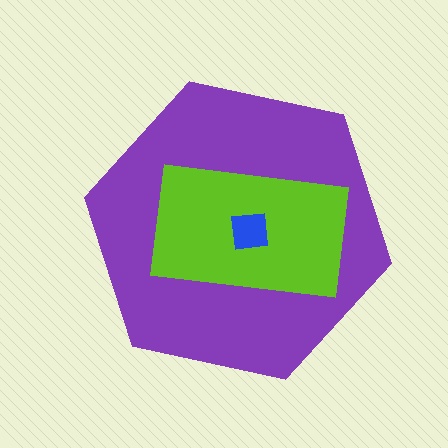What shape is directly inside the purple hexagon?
The lime rectangle.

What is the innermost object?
The blue square.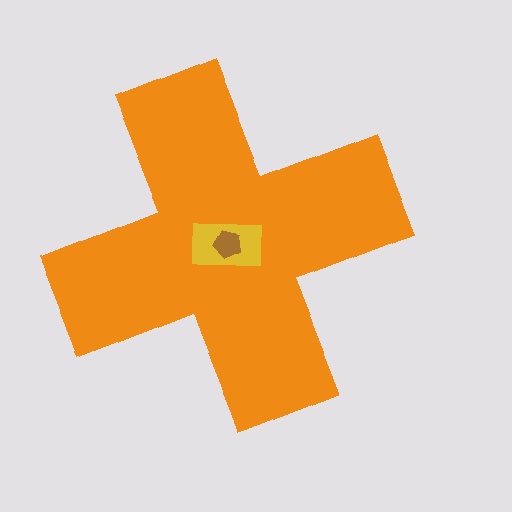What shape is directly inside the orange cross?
The yellow rectangle.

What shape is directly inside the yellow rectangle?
The brown pentagon.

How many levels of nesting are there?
3.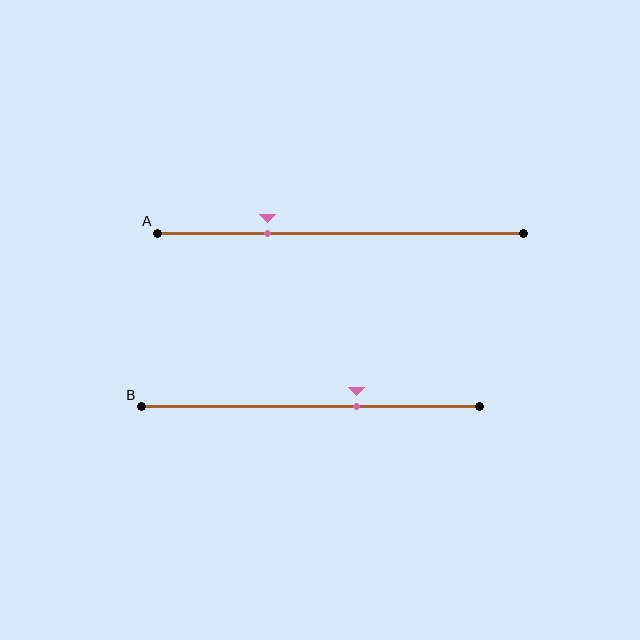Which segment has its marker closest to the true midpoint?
Segment B has its marker closest to the true midpoint.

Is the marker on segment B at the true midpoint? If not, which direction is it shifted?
No, the marker on segment B is shifted to the right by about 14% of the segment length.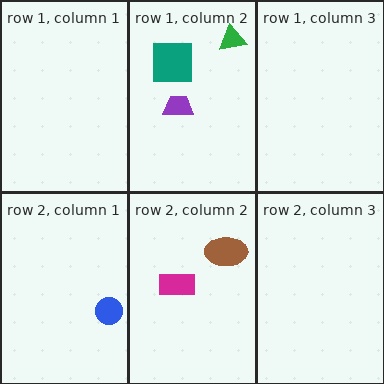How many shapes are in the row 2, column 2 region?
2.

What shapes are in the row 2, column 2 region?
The magenta rectangle, the brown ellipse.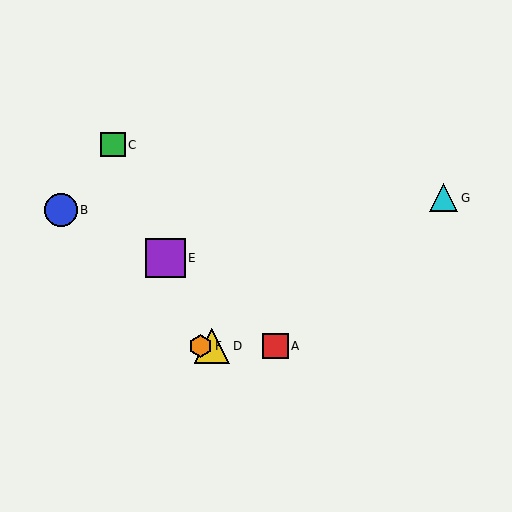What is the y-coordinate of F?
Object F is at y≈346.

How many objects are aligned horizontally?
3 objects (A, D, F) are aligned horizontally.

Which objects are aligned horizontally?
Objects A, D, F are aligned horizontally.